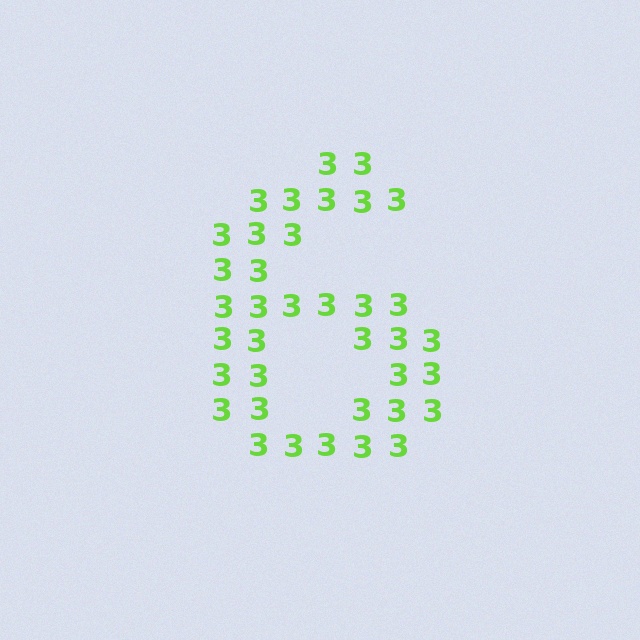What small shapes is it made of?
It is made of small digit 3's.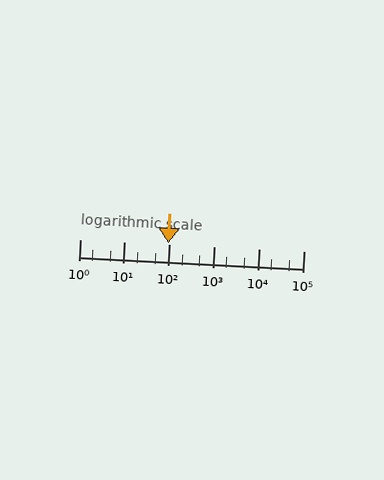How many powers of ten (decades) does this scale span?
The scale spans 5 decades, from 1 to 100000.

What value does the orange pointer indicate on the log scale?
The pointer indicates approximately 94.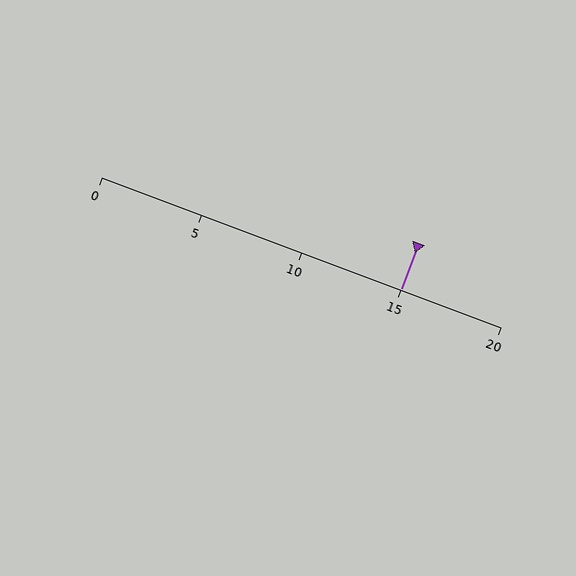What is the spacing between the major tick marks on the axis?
The major ticks are spaced 5 apart.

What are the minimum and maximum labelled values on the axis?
The axis runs from 0 to 20.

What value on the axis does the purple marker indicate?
The marker indicates approximately 15.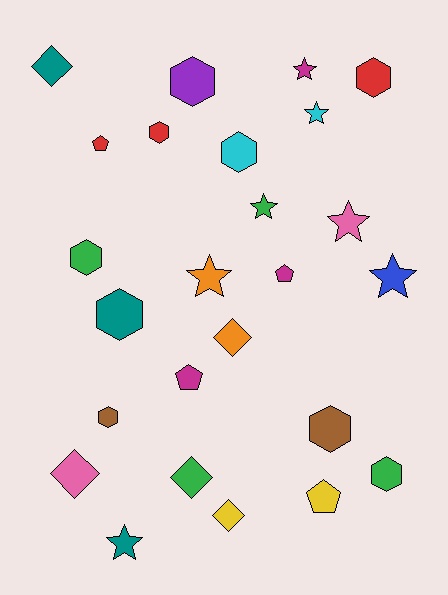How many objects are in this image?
There are 25 objects.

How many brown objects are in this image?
There are 2 brown objects.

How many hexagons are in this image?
There are 9 hexagons.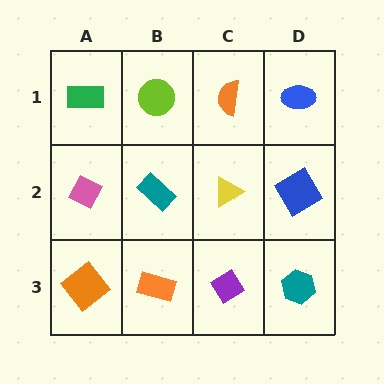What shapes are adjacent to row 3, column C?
A yellow triangle (row 2, column C), an orange rectangle (row 3, column B), a teal hexagon (row 3, column D).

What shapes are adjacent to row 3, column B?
A teal rectangle (row 2, column B), an orange diamond (row 3, column A), a purple diamond (row 3, column C).